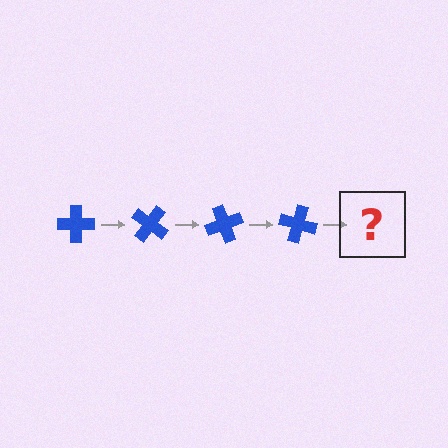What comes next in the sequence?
The next element should be a blue cross rotated 140 degrees.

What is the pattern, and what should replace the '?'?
The pattern is that the cross rotates 35 degrees each step. The '?' should be a blue cross rotated 140 degrees.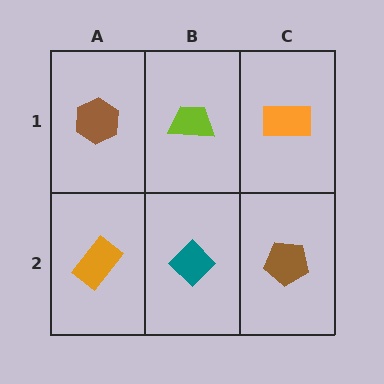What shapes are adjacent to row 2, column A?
A brown hexagon (row 1, column A), a teal diamond (row 2, column B).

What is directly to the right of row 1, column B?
An orange rectangle.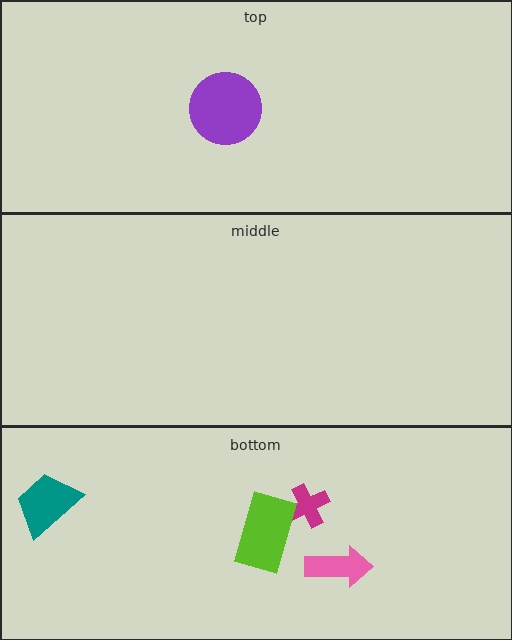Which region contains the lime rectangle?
The bottom region.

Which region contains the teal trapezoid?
The bottom region.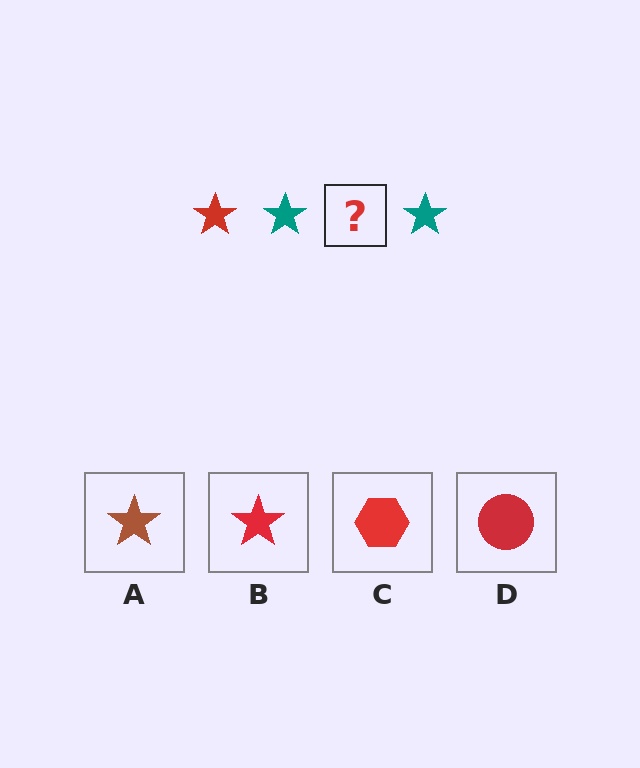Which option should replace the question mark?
Option B.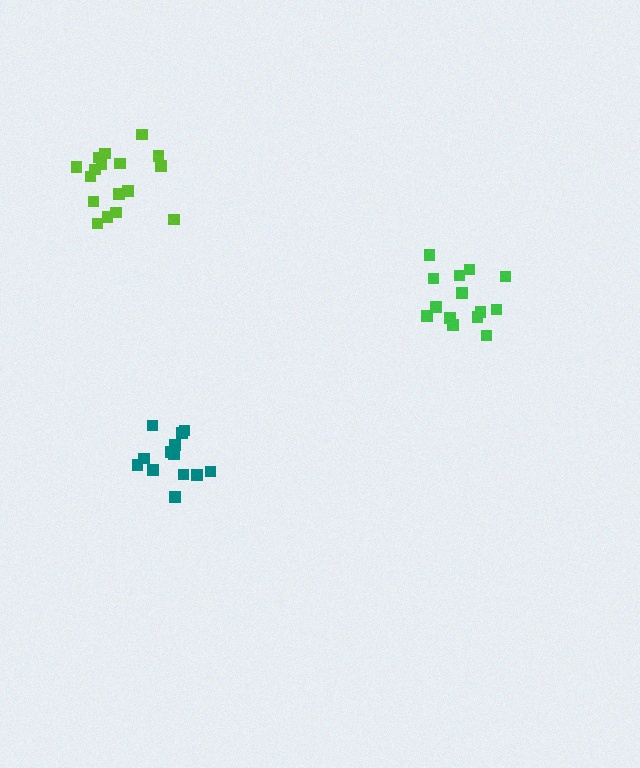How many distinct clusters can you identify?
There are 3 distinct clusters.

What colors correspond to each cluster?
The clusters are colored: teal, green, lime.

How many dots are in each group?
Group 1: 13 dots, Group 2: 14 dots, Group 3: 17 dots (44 total).